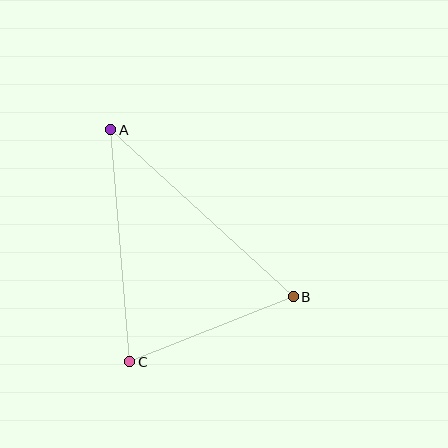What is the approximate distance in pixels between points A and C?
The distance between A and C is approximately 233 pixels.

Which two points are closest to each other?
Points B and C are closest to each other.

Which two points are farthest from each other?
Points A and B are farthest from each other.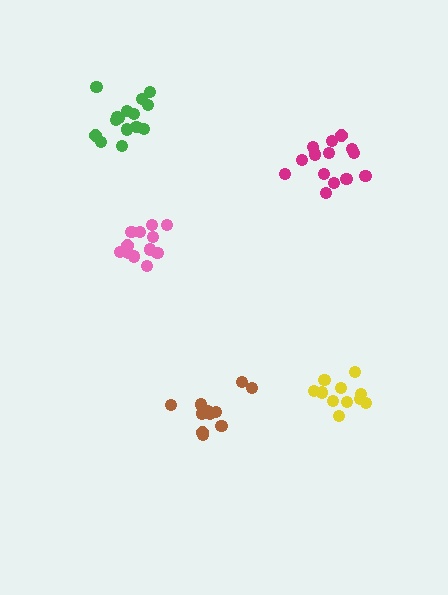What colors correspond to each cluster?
The clusters are colored: pink, green, brown, magenta, yellow.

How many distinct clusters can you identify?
There are 5 distinct clusters.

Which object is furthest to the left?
The green cluster is leftmost.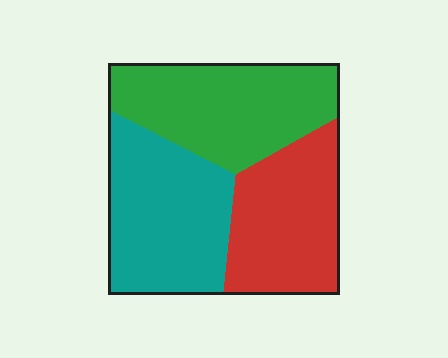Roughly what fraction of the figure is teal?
Teal takes up about one third (1/3) of the figure.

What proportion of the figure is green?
Green covers roughly 35% of the figure.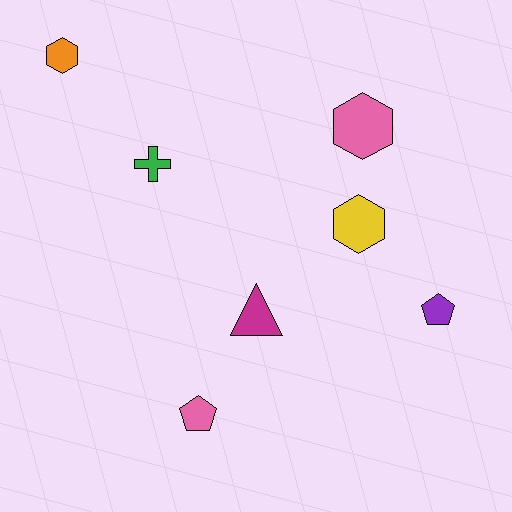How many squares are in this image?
There are no squares.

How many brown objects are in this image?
There are no brown objects.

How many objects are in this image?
There are 7 objects.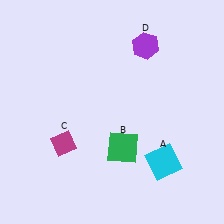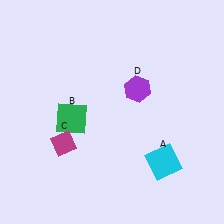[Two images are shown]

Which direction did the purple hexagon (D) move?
The purple hexagon (D) moved down.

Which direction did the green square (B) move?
The green square (B) moved left.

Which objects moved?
The objects that moved are: the green square (B), the purple hexagon (D).